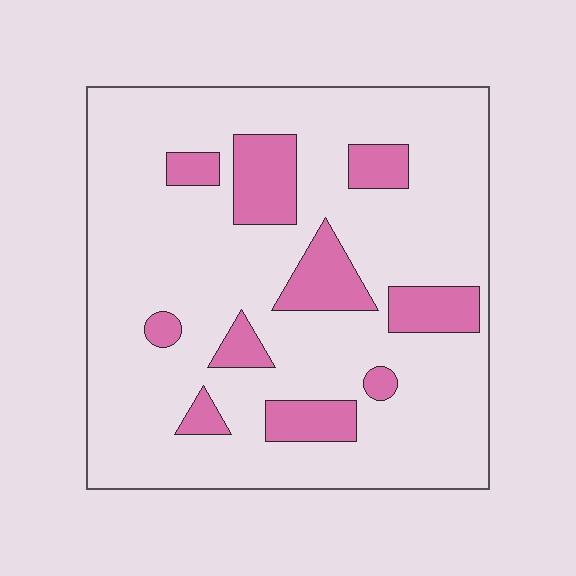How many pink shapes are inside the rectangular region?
10.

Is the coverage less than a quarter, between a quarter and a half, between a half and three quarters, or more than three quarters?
Less than a quarter.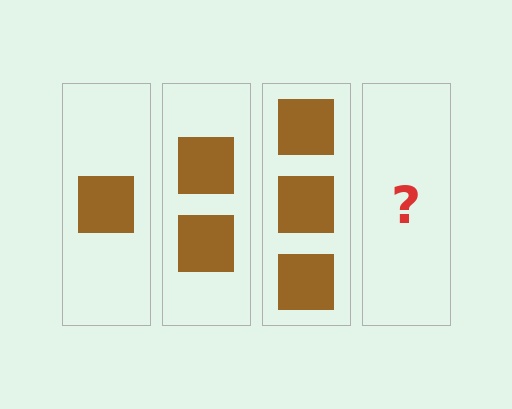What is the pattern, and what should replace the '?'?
The pattern is that each step adds one more square. The '?' should be 4 squares.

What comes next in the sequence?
The next element should be 4 squares.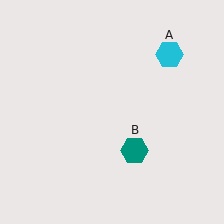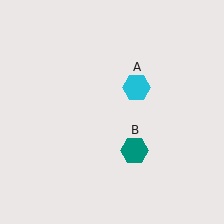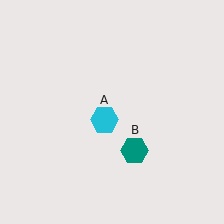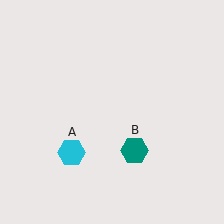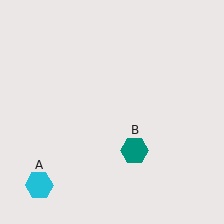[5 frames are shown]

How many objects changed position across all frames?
1 object changed position: cyan hexagon (object A).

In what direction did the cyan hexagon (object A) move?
The cyan hexagon (object A) moved down and to the left.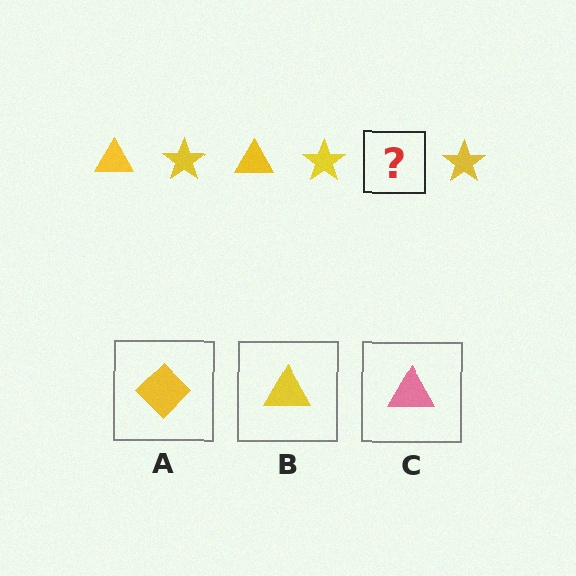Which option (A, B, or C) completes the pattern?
B.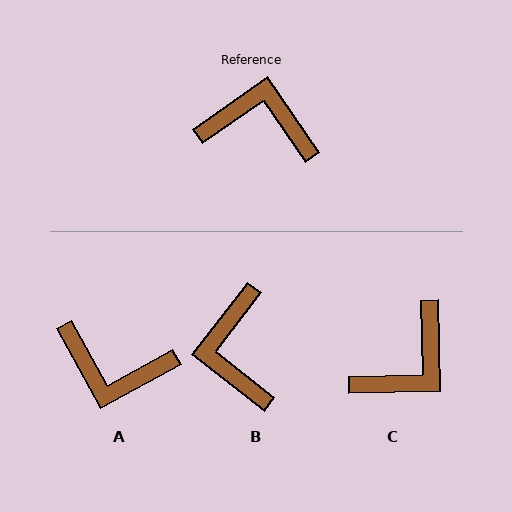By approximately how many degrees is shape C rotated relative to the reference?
Approximately 123 degrees clockwise.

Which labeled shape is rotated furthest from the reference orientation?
A, about 174 degrees away.